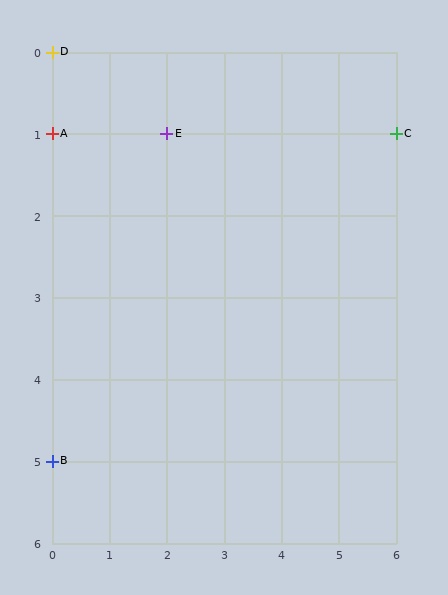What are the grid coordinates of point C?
Point C is at grid coordinates (6, 1).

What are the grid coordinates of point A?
Point A is at grid coordinates (0, 1).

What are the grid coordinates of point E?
Point E is at grid coordinates (2, 1).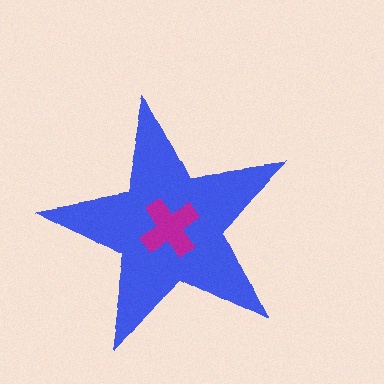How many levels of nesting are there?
2.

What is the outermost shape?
The blue star.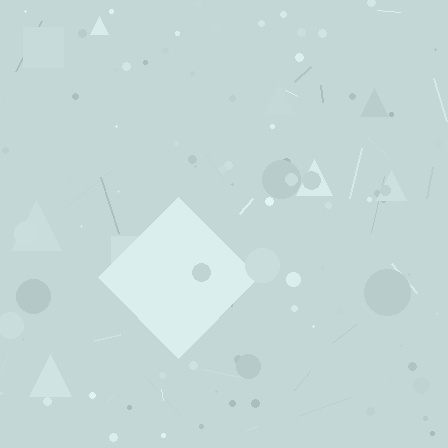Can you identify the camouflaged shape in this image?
The camouflaged shape is a diamond.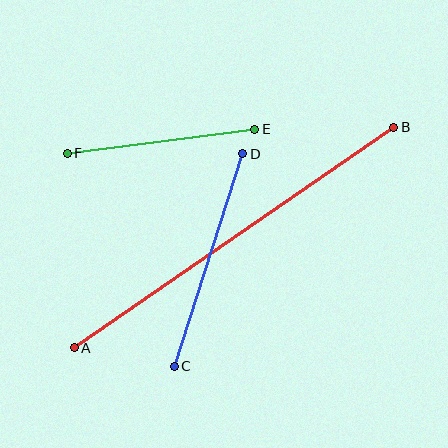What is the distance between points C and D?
The distance is approximately 223 pixels.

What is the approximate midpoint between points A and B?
The midpoint is at approximately (234, 238) pixels.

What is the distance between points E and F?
The distance is approximately 189 pixels.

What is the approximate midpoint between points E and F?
The midpoint is at approximately (161, 141) pixels.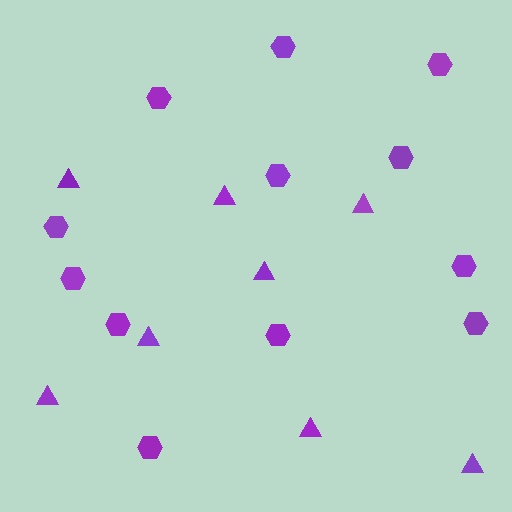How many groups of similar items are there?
There are 2 groups: one group of triangles (8) and one group of hexagons (12).